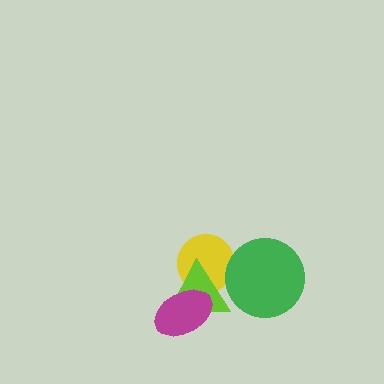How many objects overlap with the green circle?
2 objects overlap with the green circle.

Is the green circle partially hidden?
No, no other shape covers it.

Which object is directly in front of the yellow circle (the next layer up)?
The lime triangle is directly in front of the yellow circle.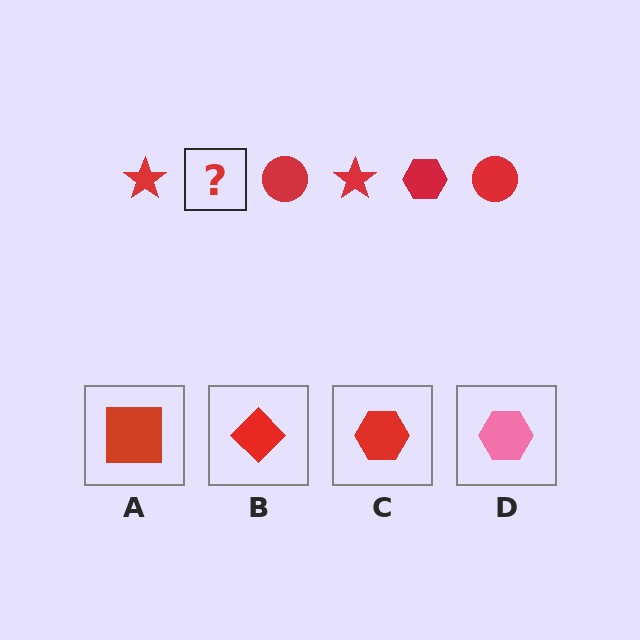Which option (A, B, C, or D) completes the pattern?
C.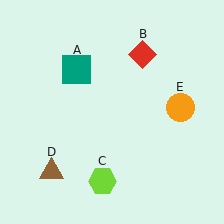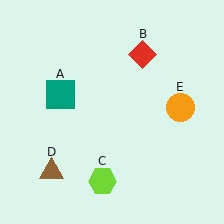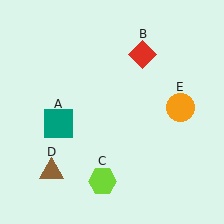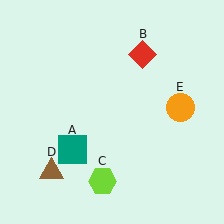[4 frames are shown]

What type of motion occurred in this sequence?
The teal square (object A) rotated counterclockwise around the center of the scene.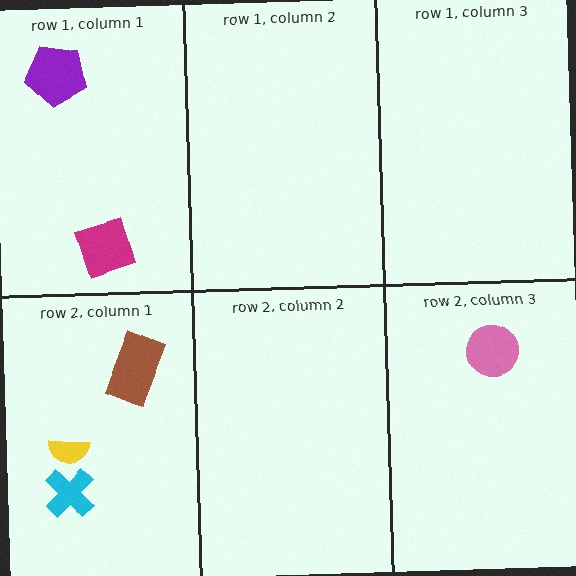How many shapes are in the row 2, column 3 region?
1.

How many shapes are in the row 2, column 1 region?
3.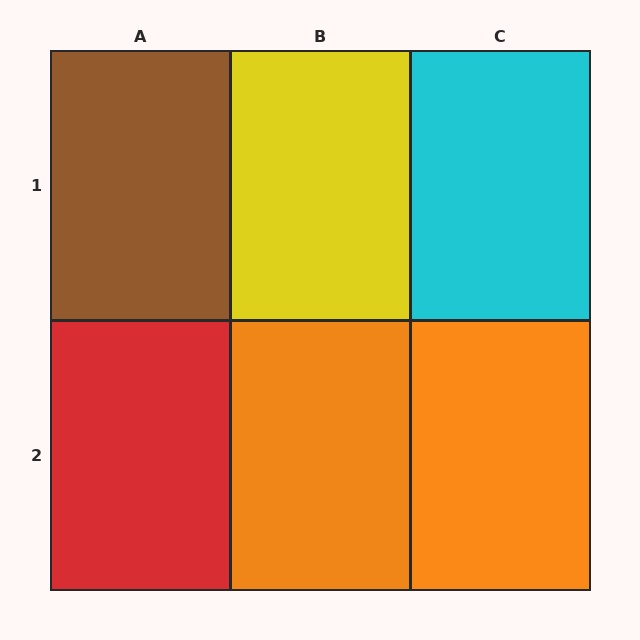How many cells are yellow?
1 cell is yellow.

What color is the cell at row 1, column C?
Cyan.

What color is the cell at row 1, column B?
Yellow.